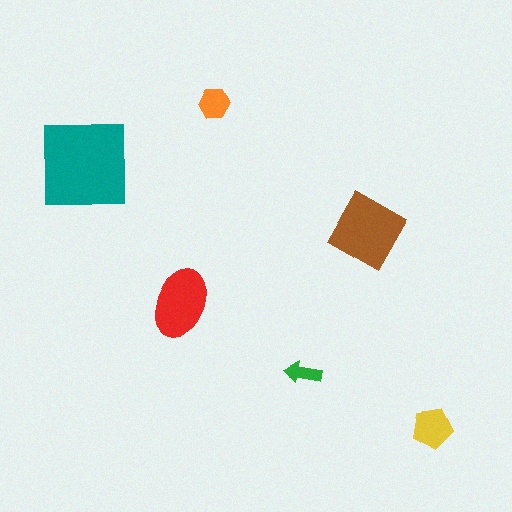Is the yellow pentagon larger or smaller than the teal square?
Smaller.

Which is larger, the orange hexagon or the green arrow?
The orange hexagon.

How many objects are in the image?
There are 6 objects in the image.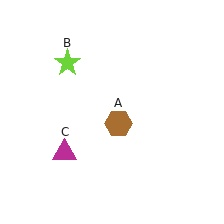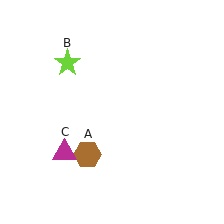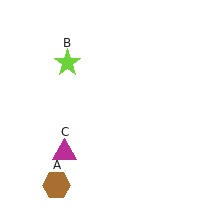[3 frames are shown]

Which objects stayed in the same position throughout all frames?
Lime star (object B) and magenta triangle (object C) remained stationary.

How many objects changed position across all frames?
1 object changed position: brown hexagon (object A).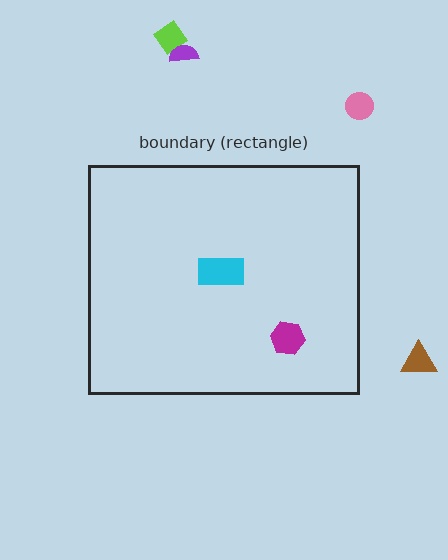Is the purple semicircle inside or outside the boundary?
Outside.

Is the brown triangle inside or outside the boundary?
Outside.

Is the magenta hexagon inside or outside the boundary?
Inside.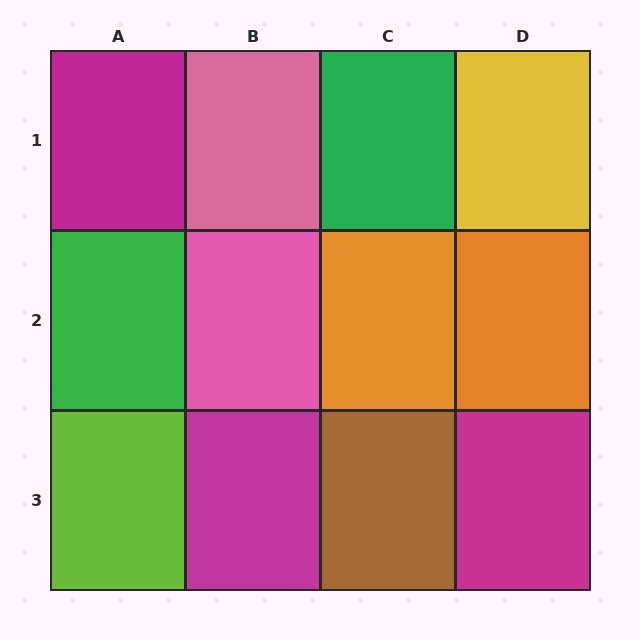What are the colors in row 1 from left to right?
Magenta, pink, green, yellow.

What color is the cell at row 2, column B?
Pink.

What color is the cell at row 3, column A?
Lime.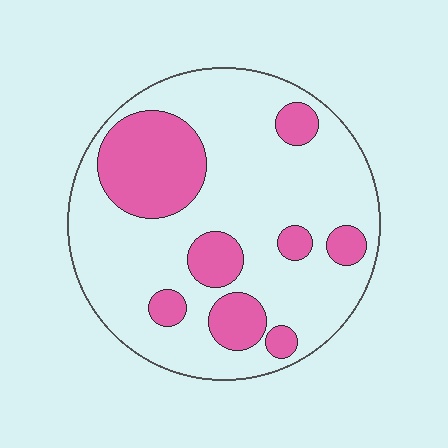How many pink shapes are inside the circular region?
8.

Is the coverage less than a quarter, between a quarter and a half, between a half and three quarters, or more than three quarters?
Between a quarter and a half.